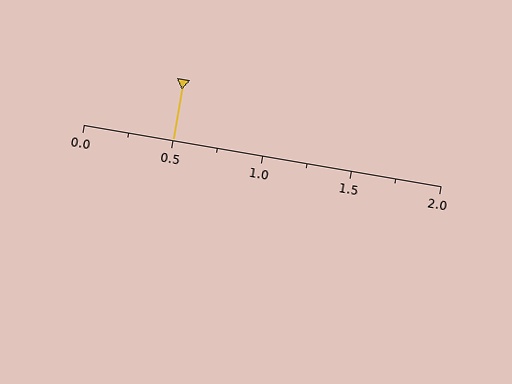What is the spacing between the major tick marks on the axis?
The major ticks are spaced 0.5 apart.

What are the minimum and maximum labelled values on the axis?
The axis runs from 0.0 to 2.0.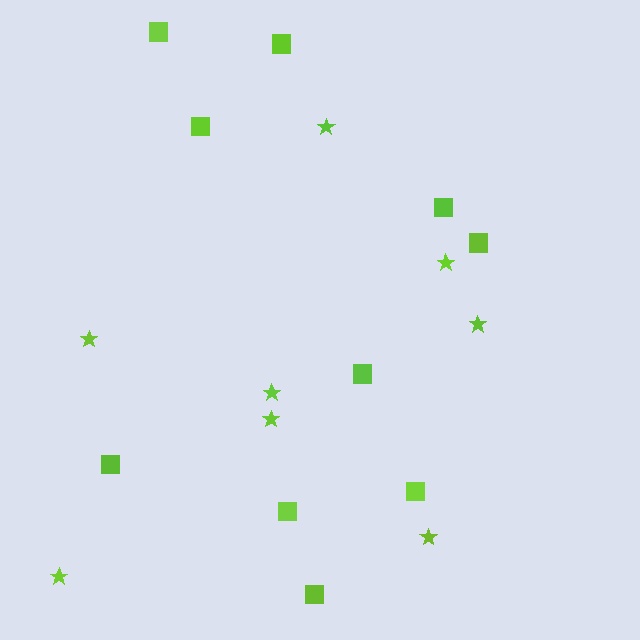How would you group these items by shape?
There are 2 groups: one group of stars (8) and one group of squares (10).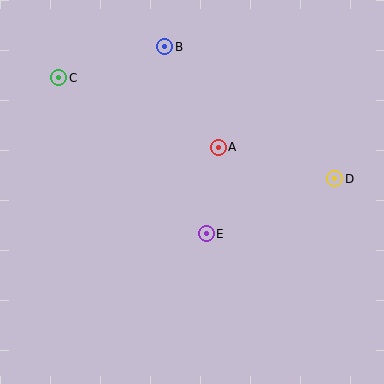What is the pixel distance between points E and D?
The distance between E and D is 140 pixels.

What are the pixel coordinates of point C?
Point C is at (59, 78).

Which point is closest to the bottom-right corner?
Point D is closest to the bottom-right corner.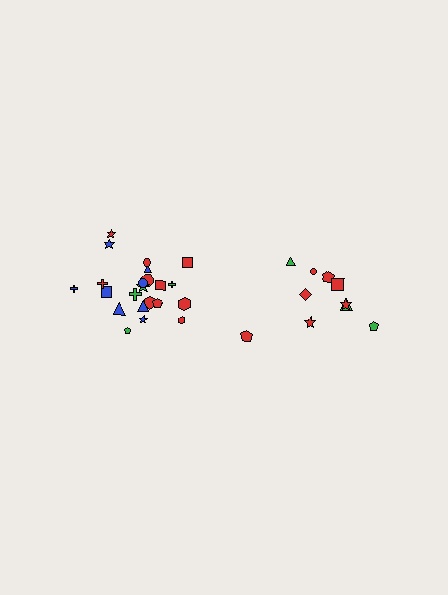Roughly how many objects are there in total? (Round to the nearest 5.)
Roughly 30 objects in total.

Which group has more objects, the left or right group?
The left group.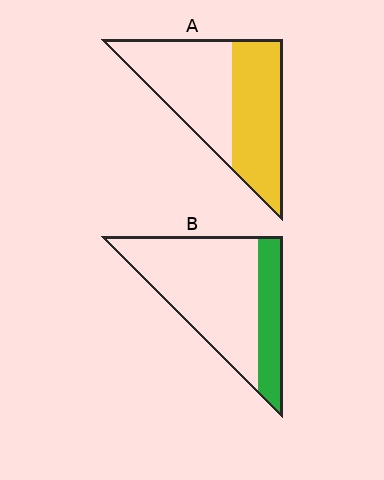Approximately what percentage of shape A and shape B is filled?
A is approximately 50% and B is approximately 25%.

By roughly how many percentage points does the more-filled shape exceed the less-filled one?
By roughly 25 percentage points (A over B).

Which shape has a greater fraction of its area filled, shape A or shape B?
Shape A.